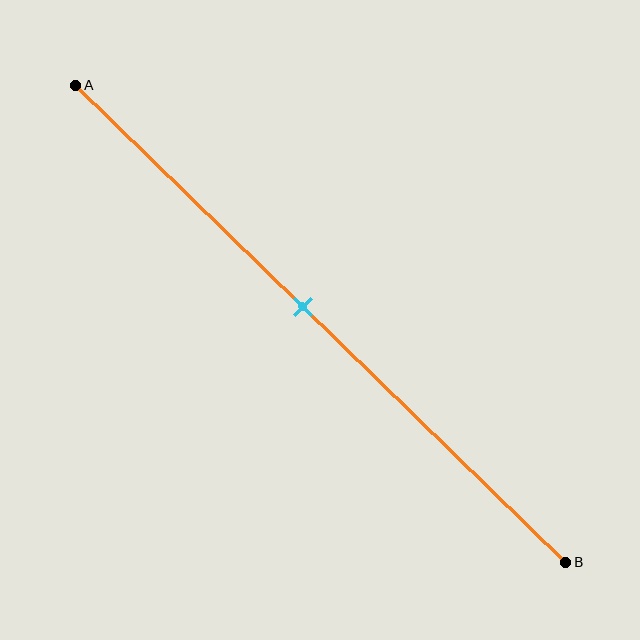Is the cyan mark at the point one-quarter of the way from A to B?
No, the mark is at about 45% from A, not at the 25% one-quarter point.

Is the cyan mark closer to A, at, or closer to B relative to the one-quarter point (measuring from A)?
The cyan mark is closer to point B than the one-quarter point of segment AB.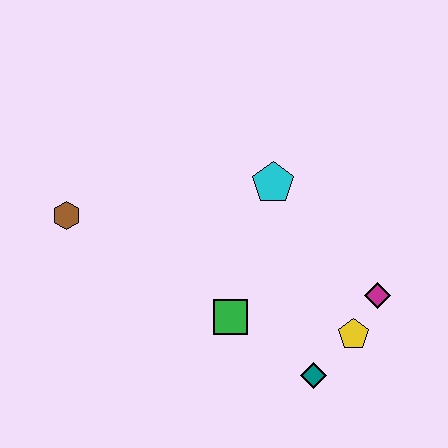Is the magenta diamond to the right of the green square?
Yes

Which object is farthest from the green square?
The brown hexagon is farthest from the green square.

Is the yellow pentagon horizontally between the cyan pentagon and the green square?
No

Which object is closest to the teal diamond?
The yellow pentagon is closest to the teal diamond.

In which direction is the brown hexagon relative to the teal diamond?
The brown hexagon is to the left of the teal diamond.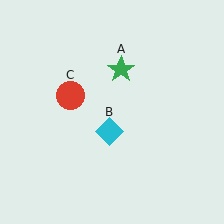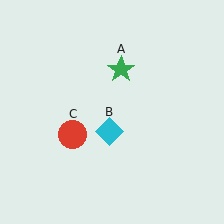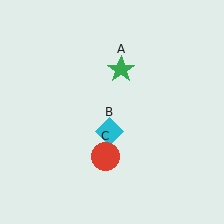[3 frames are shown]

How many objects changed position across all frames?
1 object changed position: red circle (object C).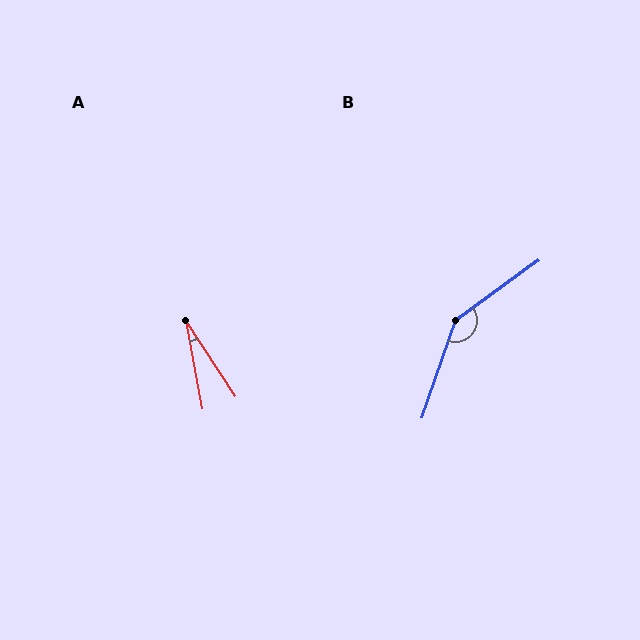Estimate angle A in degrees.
Approximately 23 degrees.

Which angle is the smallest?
A, at approximately 23 degrees.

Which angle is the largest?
B, at approximately 145 degrees.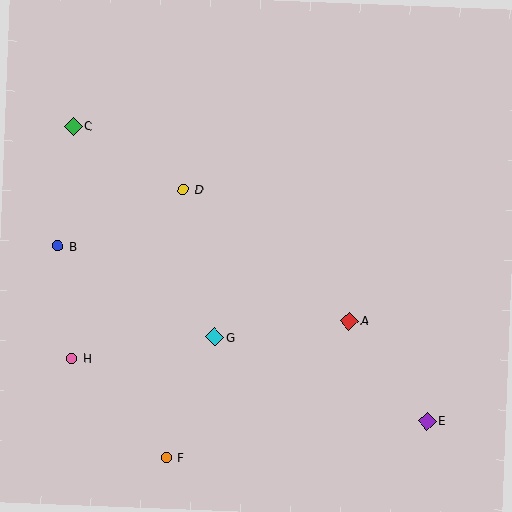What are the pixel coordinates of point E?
Point E is at (427, 421).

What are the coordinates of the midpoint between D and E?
The midpoint between D and E is at (305, 305).